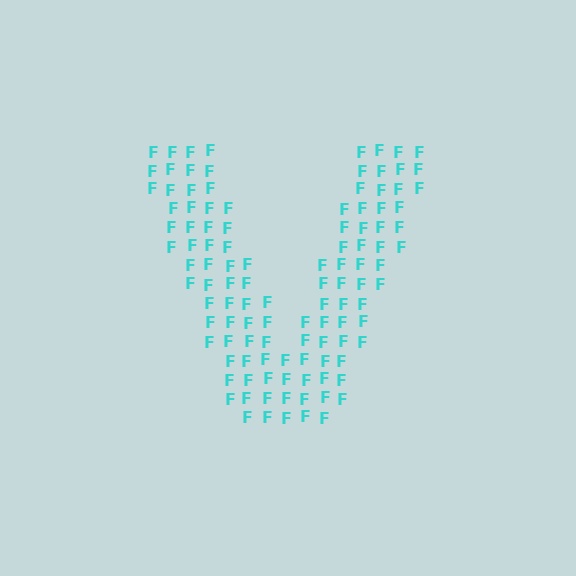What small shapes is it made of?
It is made of small letter F's.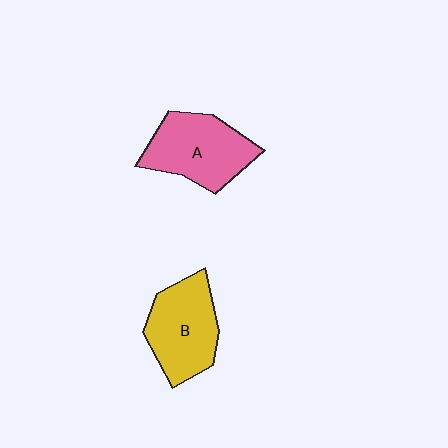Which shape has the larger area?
Shape A (pink).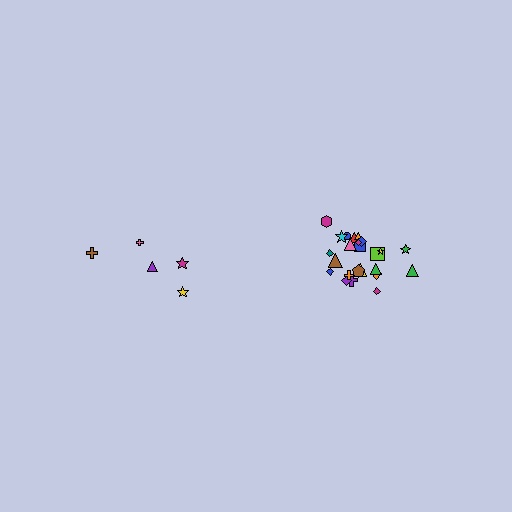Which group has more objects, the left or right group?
The right group.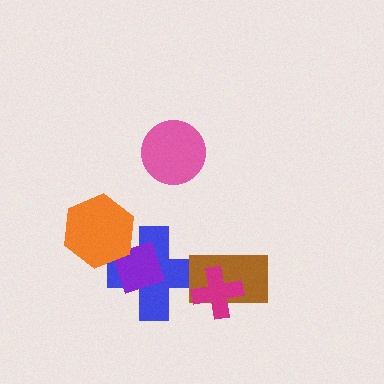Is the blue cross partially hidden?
Yes, it is partially covered by another shape.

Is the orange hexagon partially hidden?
No, no other shape covers it.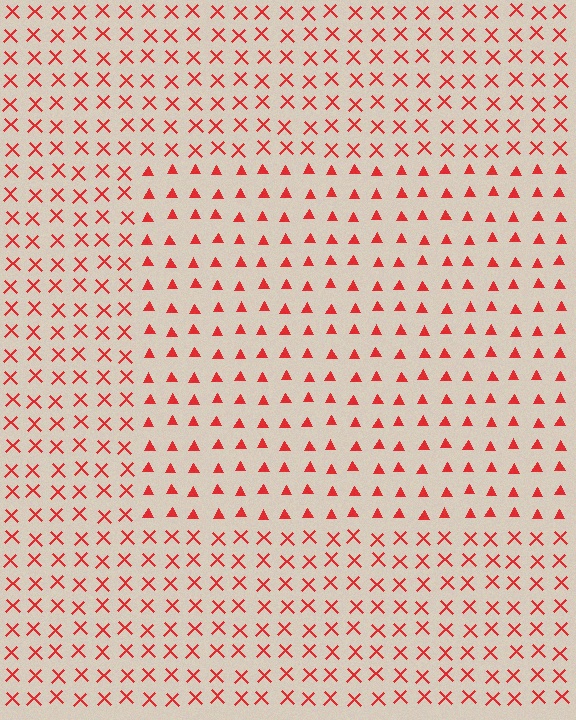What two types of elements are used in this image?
The image uses triangles inside the rectangle region and X marks outside it.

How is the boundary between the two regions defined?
The boundary is defined by a change in element shape: triangles inside vs. X marks outside. All elements share the same color and spacing.